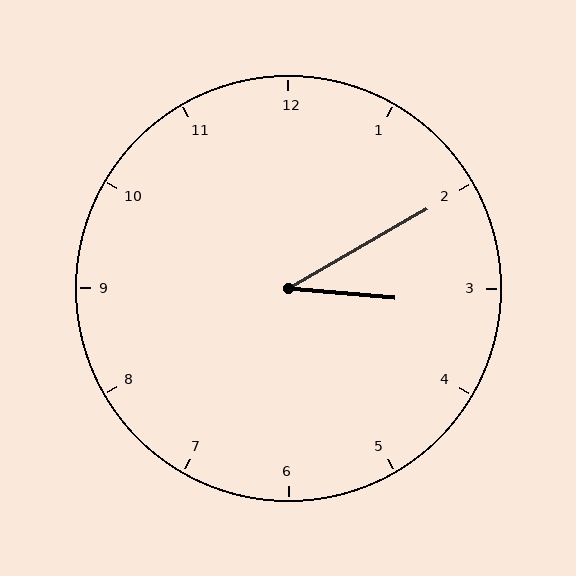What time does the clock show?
3:10.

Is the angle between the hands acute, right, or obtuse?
It is acute.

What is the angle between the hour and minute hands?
Approximately 35 degrees.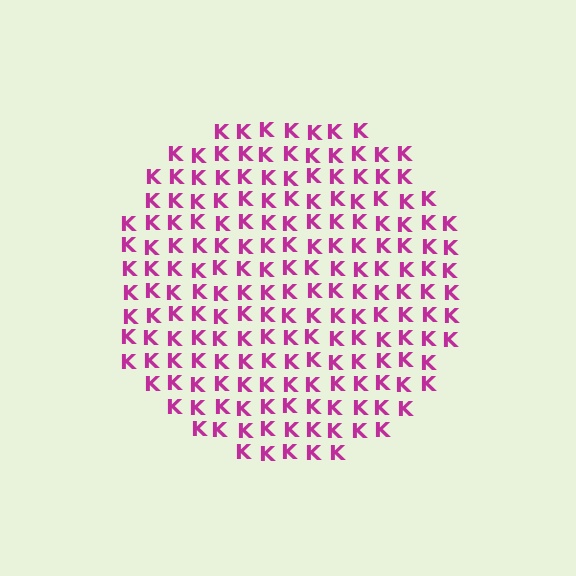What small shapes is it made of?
It is made of small letter K's.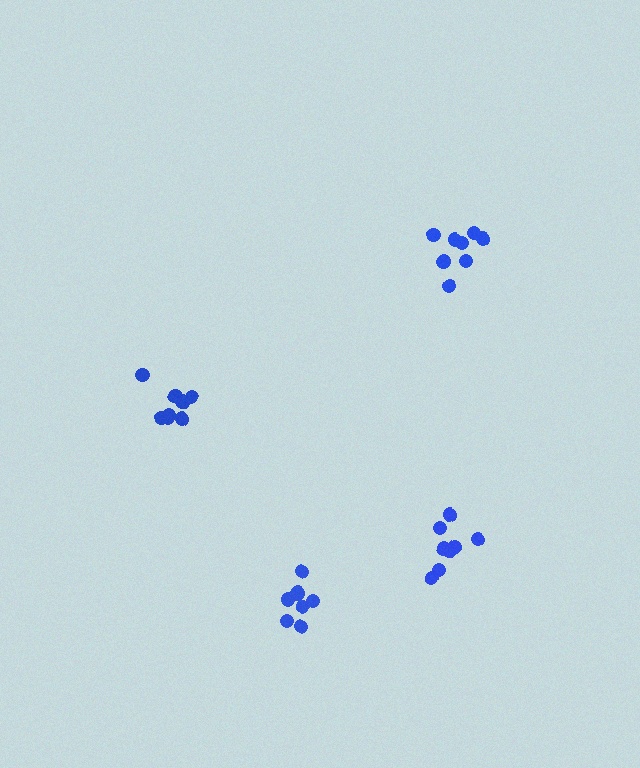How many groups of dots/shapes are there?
There are 4 groups.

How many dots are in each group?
Group 1: 9 dots, Group 2: 8 dots, Group 3: 8 dots, Group 4: 8 dots (33 total).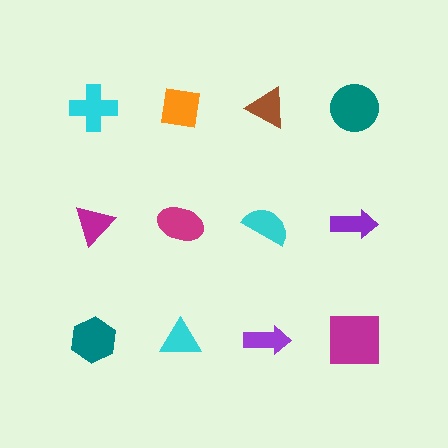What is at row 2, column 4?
A purple arrow.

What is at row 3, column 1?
A teal hexagon.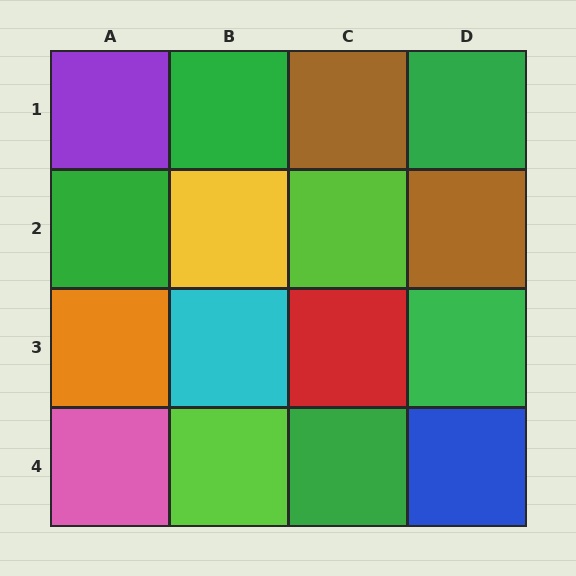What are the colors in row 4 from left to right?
Pink, lime, green, blue.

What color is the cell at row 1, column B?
Green.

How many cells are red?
1 cell is red.